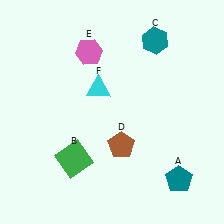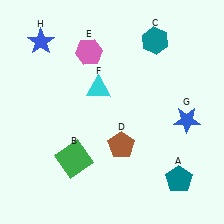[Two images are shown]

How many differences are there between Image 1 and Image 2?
There are 2 differences between the two images.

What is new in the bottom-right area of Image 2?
A blue star (G) was added in the bottom-right area of Image 2.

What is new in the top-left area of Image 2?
A blue star (H) was added in the top-left area of Image 2.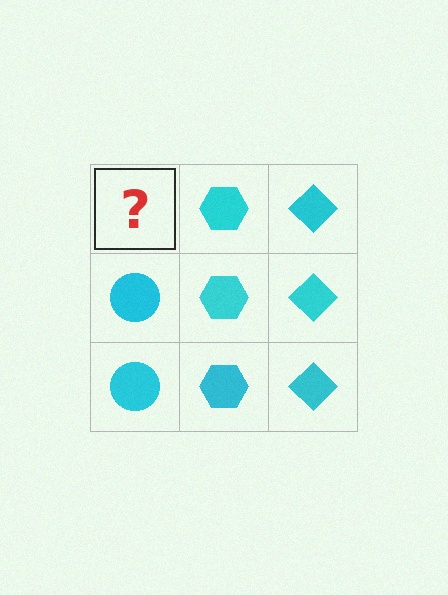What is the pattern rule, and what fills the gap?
The rule is that each column has a consistent shape. The gap should be filled with a cyan circle.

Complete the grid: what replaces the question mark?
The question mark should be replaced with a cyan circle.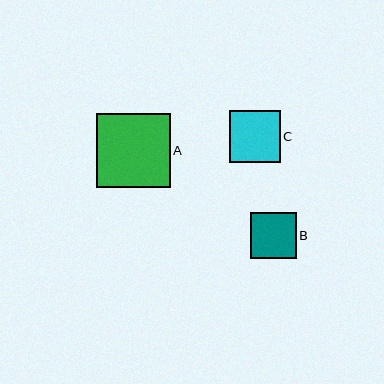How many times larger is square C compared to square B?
Square C is approximately 1.1 times the size of square B.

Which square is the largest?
Square A is the largest with a size of approximately 74 pixels.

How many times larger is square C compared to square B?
Square C is approximately 1.1 times the size of square B.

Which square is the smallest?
Square B is the smallest with a size of approximately 46 pixels.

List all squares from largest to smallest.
From largest to smallest: A, C, B.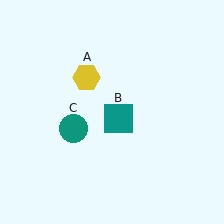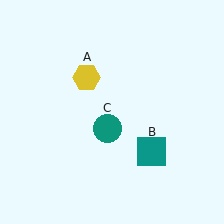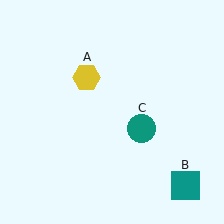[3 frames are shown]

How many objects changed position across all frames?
2 objects changed position: teal square (object B), teal circle (object C).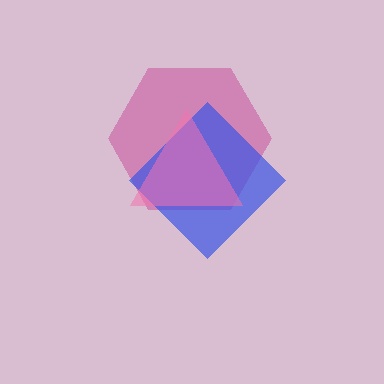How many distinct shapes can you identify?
There are 3 distinct shapes: a magenta hexagon, a blue diamond, a pink triangle.